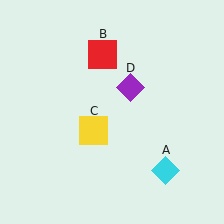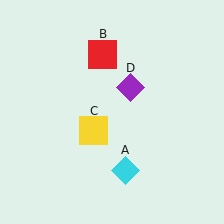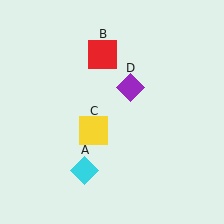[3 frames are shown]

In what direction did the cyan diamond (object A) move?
The cyan diamond (object A) moved left.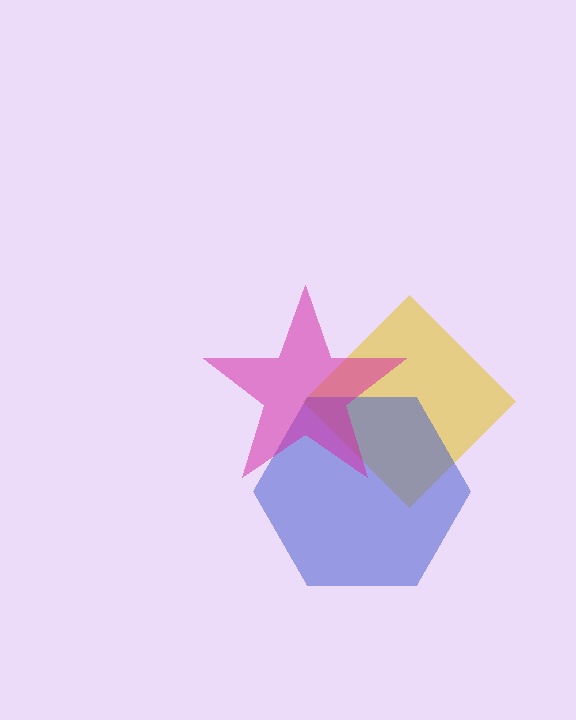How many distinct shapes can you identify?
There are 3 distinct shapes: a yellow diamond, a blue hexagon, a magenta star.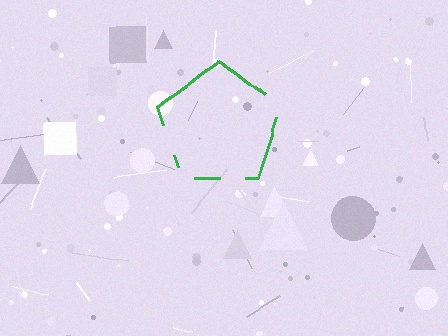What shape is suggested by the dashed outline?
The dashed outline suggests a pentagon.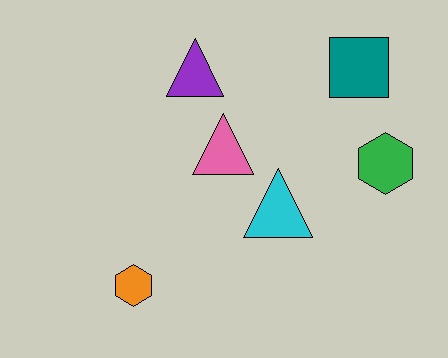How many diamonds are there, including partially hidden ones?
There are no diamonds.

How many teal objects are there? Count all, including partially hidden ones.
There is 1 teal object.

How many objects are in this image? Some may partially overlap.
There are 6 objects.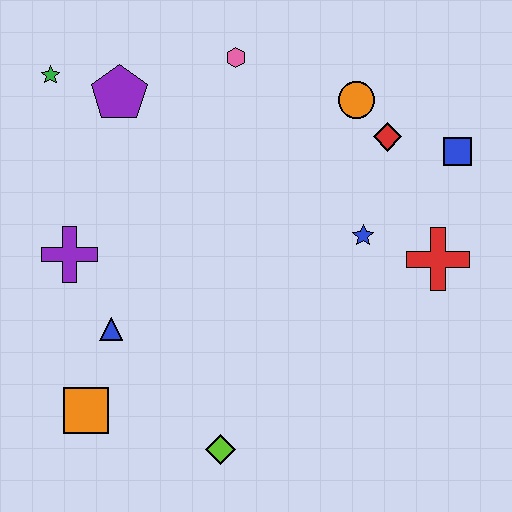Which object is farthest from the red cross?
The green star is farthest from the red cross.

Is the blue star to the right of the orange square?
Yes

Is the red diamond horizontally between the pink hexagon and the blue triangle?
No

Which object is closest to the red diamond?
The orange circle is closest to the red diamond.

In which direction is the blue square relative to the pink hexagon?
The blue square is to the right of the pink hexagon.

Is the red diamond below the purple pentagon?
Yes